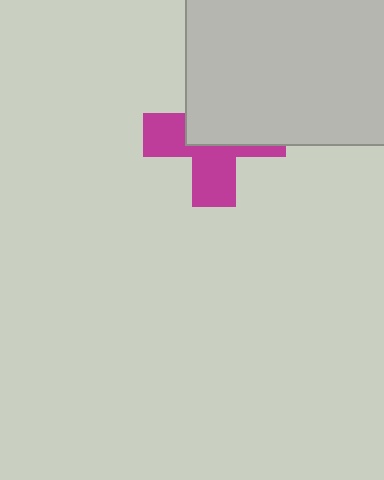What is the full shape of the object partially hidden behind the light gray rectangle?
The partially hidden object is a magenta cross.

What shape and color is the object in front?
The object in front is a light gray rectangle.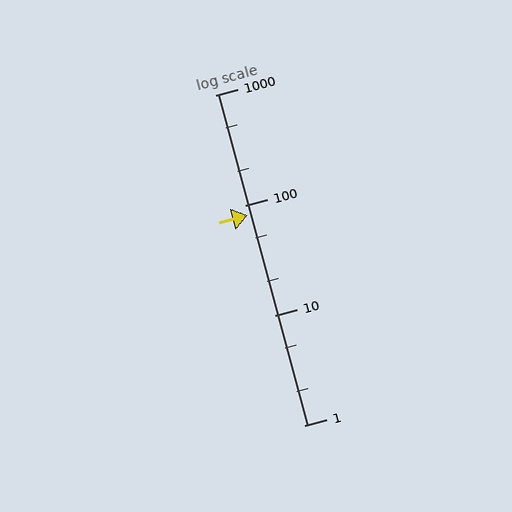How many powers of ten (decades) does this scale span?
The scale spans 3 decades, from 1 to 1000.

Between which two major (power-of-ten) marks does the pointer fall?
The pointer is between 10 and 100.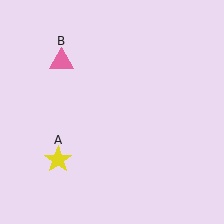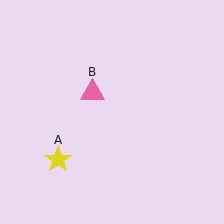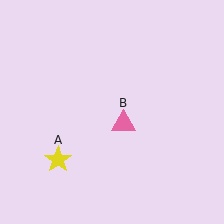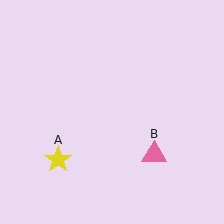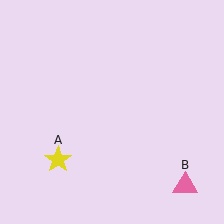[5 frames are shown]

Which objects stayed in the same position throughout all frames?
Yellow star (object A) remained stationary.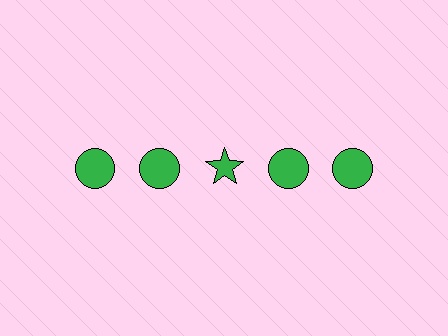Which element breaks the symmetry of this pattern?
The green star in the top row, center column breaks the symmetry. All other shapes are green circles.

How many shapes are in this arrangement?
There are 5 shapes arranged in a grid pattern.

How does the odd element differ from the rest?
It has a different shape: star instead of circle.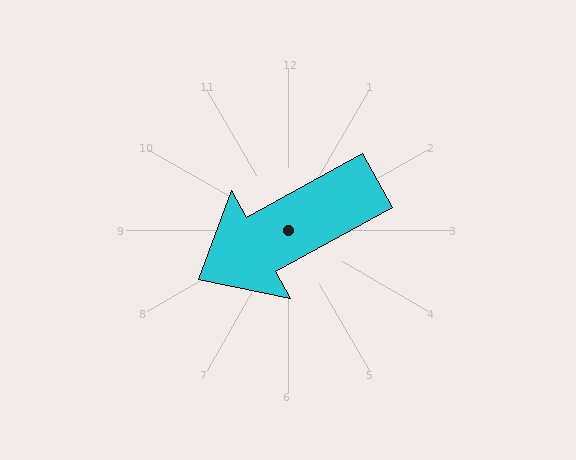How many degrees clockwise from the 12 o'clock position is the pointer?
Approximately 241 degrees.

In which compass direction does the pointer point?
Southwest.